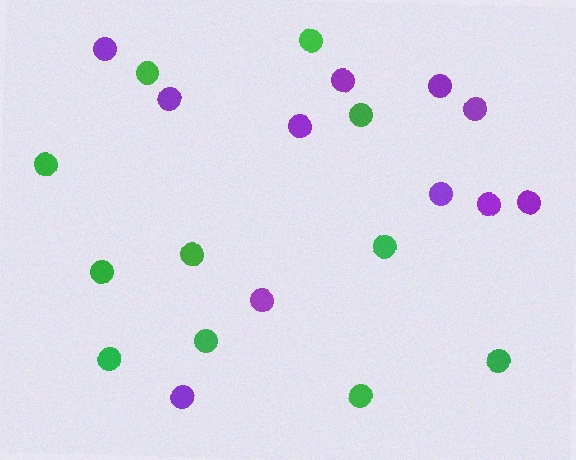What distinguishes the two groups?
There are 2 groups: one group of purple circles (11) and one group of green circles (11).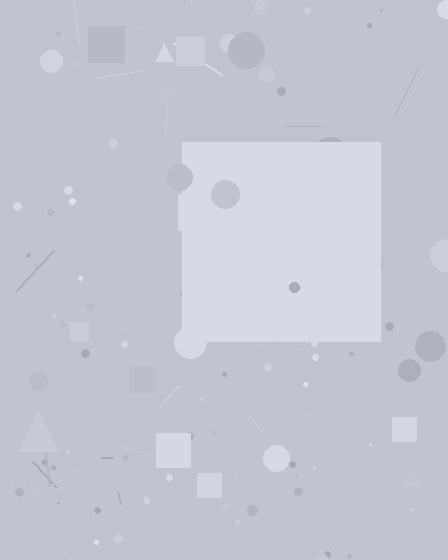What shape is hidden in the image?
A square is hidden in the image.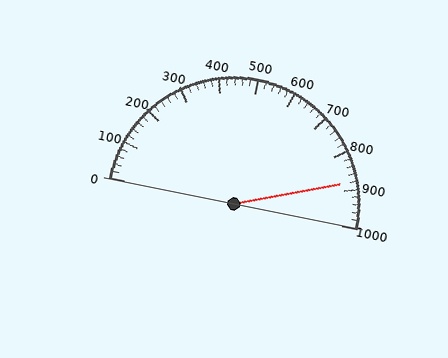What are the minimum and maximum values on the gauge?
The gauge ranges from 0 to 1000.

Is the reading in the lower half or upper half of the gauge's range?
The reading is in the upper half of the range (0 to 1000).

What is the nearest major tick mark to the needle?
The nearest major tick mark is 900.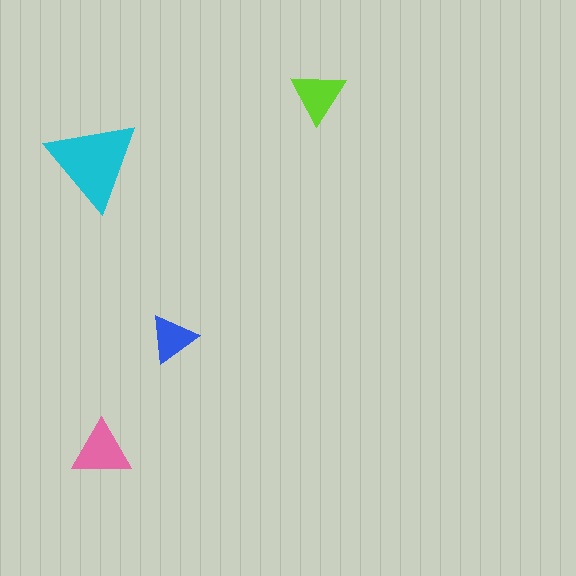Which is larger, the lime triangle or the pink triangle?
The pink one.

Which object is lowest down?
The pink triangle is bottommost.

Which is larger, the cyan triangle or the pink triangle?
The cyan one.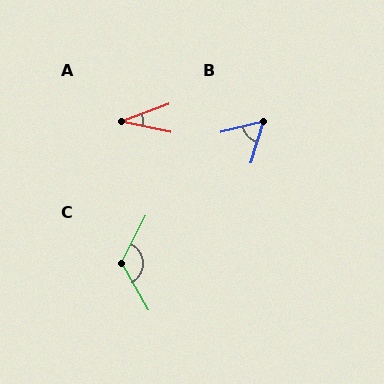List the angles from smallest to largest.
A (32°), B (59°), C (124°).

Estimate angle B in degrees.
Approximately 59 degrees.